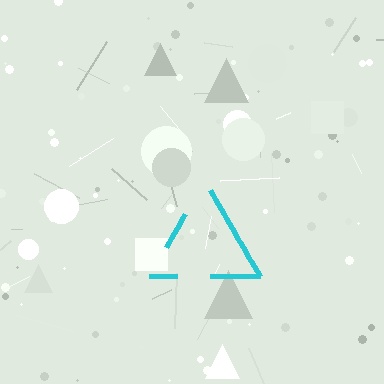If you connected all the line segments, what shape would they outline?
They would outline a triangle.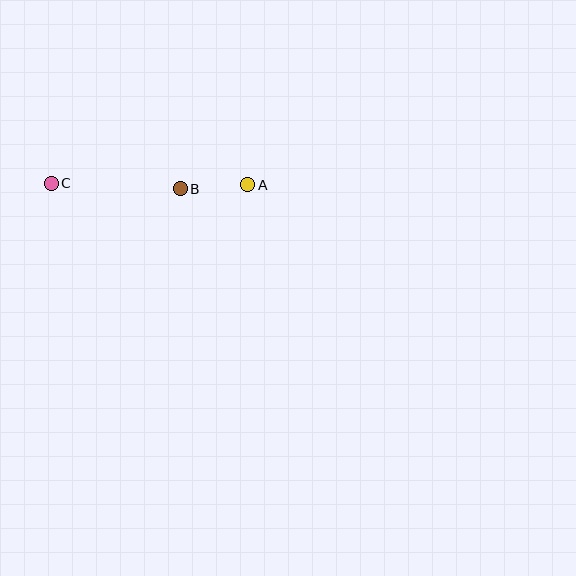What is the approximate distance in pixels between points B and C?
The distance between B and C is approximately 129 pixels.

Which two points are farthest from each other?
Points A and C are farthest from each other.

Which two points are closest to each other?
Points A and B are closest to each other.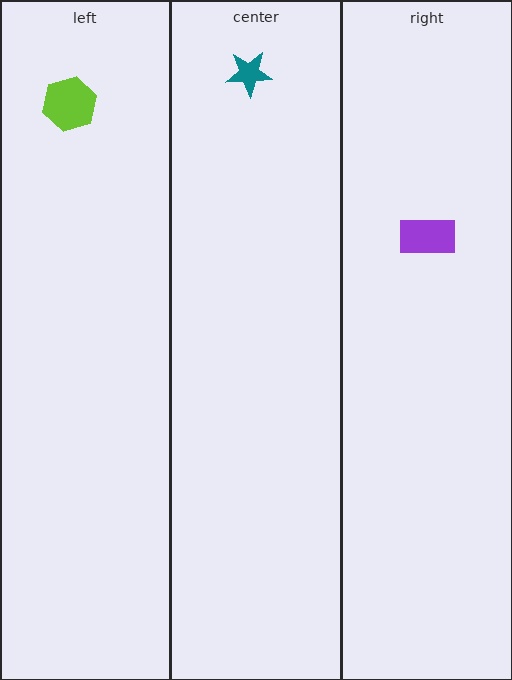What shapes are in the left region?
The lime hexagon.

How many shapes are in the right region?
1.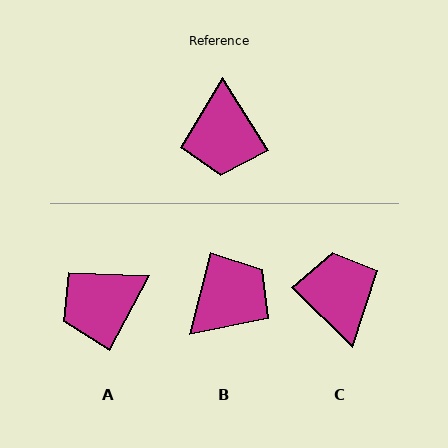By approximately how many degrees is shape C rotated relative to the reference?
Approximately 167 degrees clockwise.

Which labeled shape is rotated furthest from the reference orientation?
C, about 167 degrees away.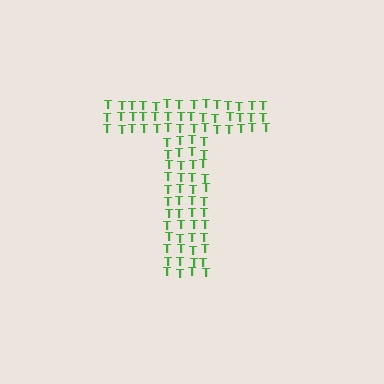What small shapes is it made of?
It is made of small letter T's.